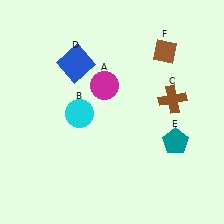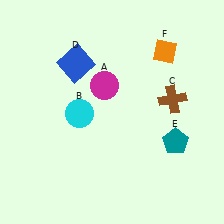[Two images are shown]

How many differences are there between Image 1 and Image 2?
There is 1 difference between the two images.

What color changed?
The diamond (F) changed from brown in Image 1 to orange in Image 2.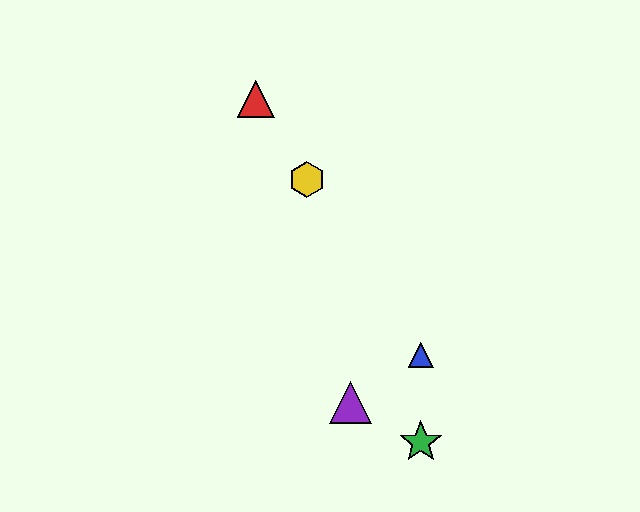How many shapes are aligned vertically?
2 shapes (the blue triangle, the green star) are aligned vertically.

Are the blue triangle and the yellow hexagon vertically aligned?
No, the blue triangle is at x≈421 and the yellow hexagon is at x≈307.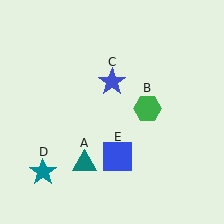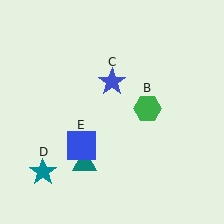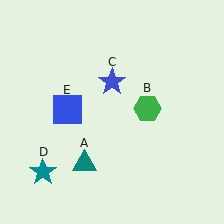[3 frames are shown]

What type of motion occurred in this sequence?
The blue square (object E) rotated clockwise around the center of the scene.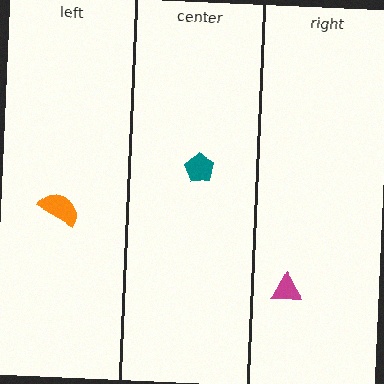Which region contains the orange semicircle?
The left region.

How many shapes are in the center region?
1.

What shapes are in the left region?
The orange semicircle.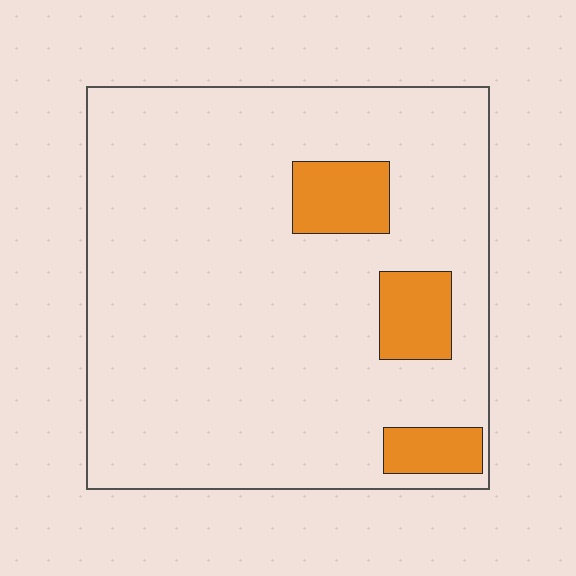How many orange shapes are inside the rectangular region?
3.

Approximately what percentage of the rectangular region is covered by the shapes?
Approximately 10%.